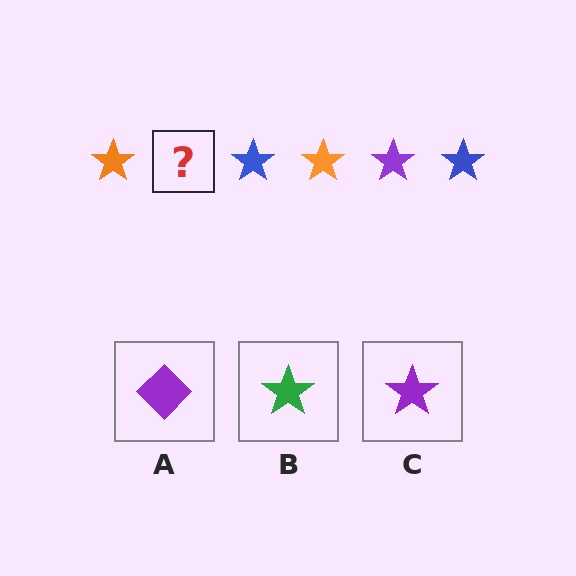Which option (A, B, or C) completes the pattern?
C.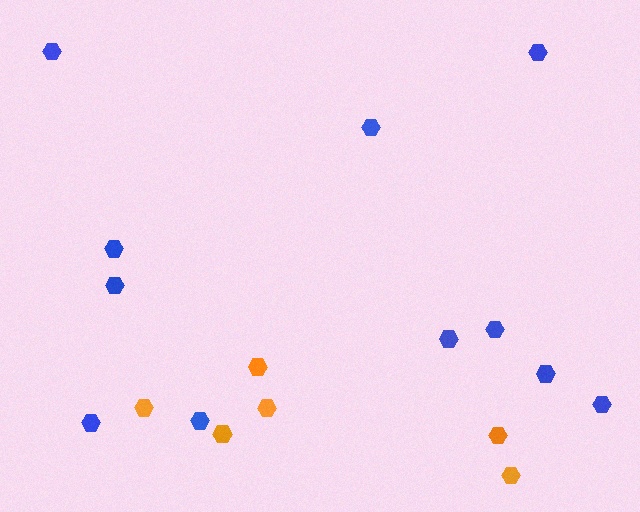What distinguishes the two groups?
There are 2 groups: one group of orange hexagons (6) and one group of blue hexagons (11).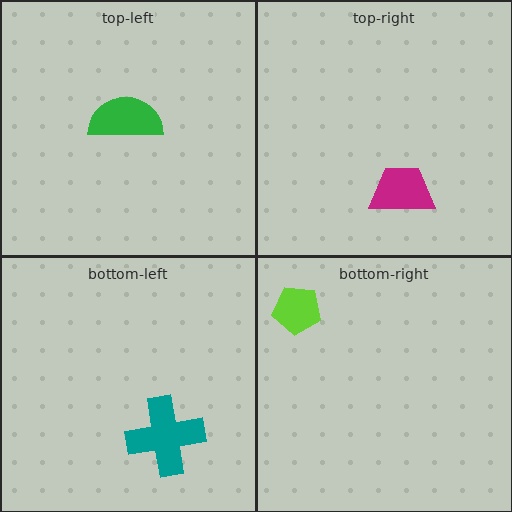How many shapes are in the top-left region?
1.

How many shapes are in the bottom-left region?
1.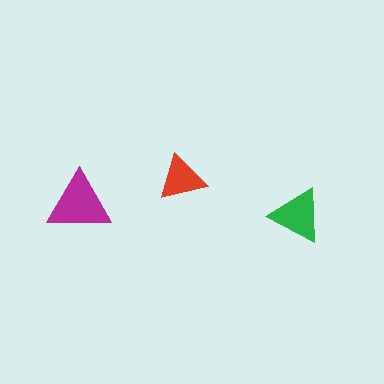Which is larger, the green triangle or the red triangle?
The green one.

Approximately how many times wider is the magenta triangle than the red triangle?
About 1.5 times wider.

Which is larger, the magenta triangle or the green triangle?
The magenta one.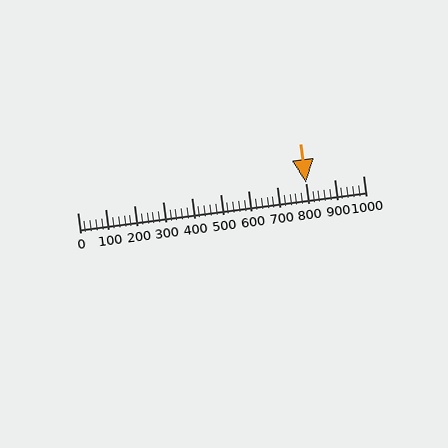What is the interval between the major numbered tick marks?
The major tick marks are spaced 100 units apart.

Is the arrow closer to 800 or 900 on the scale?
The arrow is closer to 800.